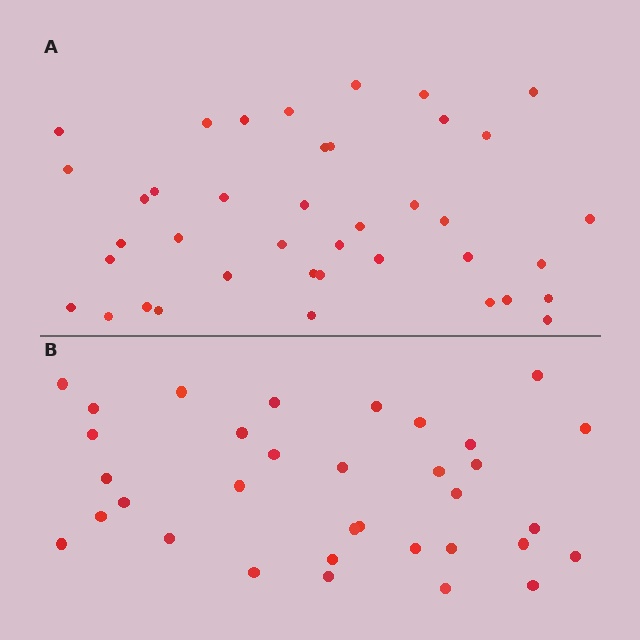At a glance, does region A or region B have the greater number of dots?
Region A (the top region) has more dots.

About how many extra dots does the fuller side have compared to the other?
Region A has about 6 more dots than region B.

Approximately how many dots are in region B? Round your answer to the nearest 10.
About 30 dots. (The exact count is 34, which rounds to 30.)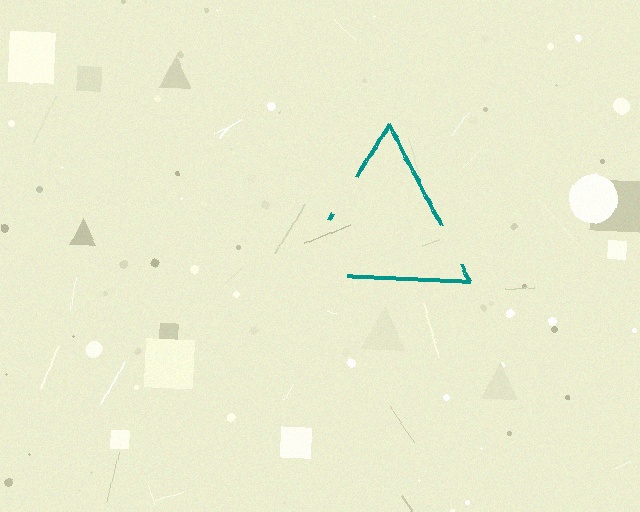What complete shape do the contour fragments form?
The contour fragments form a triangle.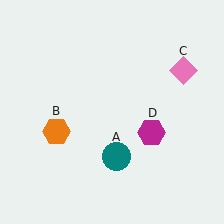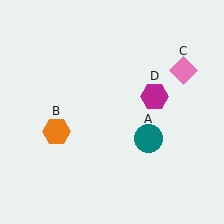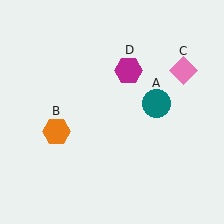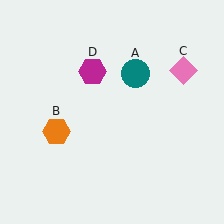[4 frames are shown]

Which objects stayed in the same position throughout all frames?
Orange hexagon (object B) and pink diamond (object C) remained stationary.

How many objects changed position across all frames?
2 objects changed position: teal circle (object A), magenta hexagon (object D).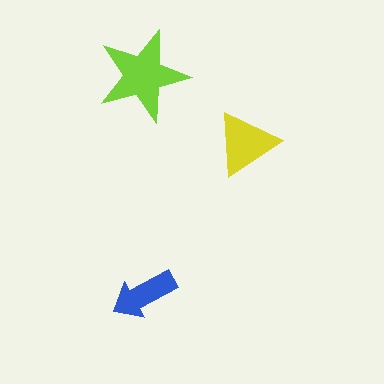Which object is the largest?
The lime star.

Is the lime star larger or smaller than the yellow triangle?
Larger.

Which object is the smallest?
The blue arrow.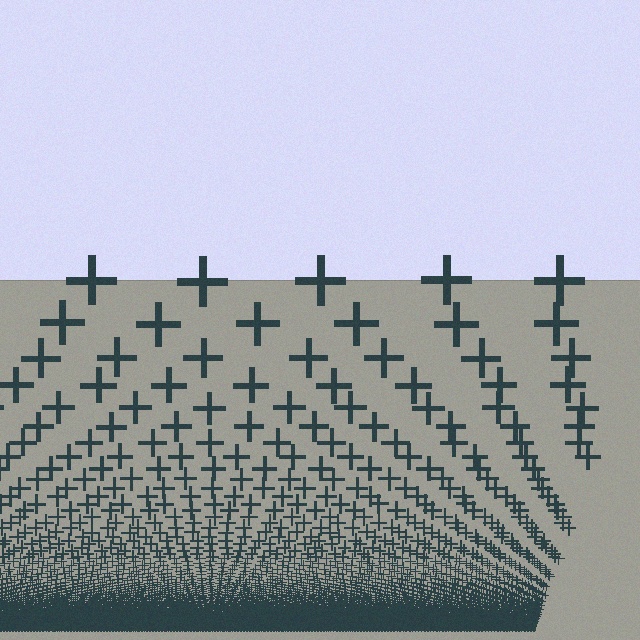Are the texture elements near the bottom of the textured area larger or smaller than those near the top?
Smaller. The gradient is inverted — elements near the bottom are smaller and denser.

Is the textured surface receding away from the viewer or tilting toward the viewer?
The surface appears to tilt toward the viewer. Texture elements get larger and sparser toward the top.